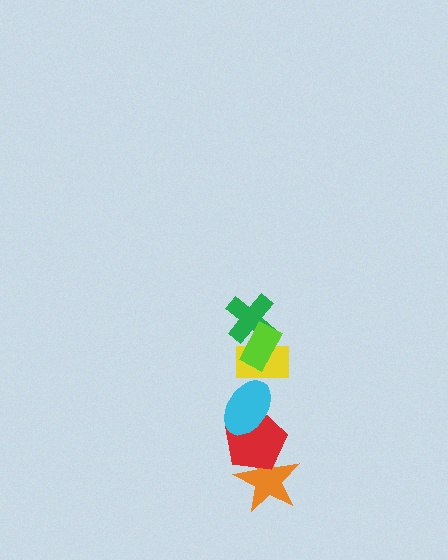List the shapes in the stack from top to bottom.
From top to bottom: the lime rectangle, the green cross, the yellow rectangle, the cyan ellipse, the red pentagon, the orange star.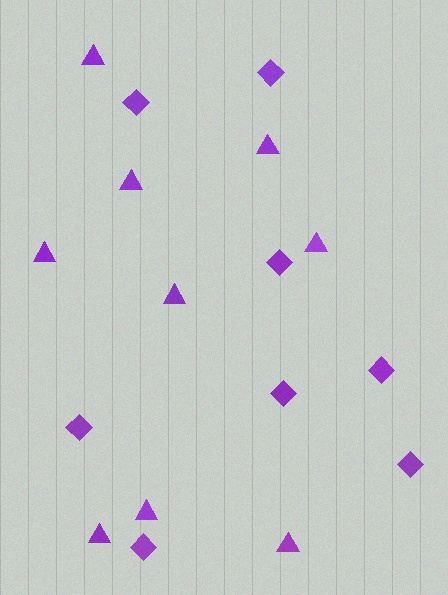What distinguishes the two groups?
There are 2 groups: one group of diamonds (8) and one group of triangles (9).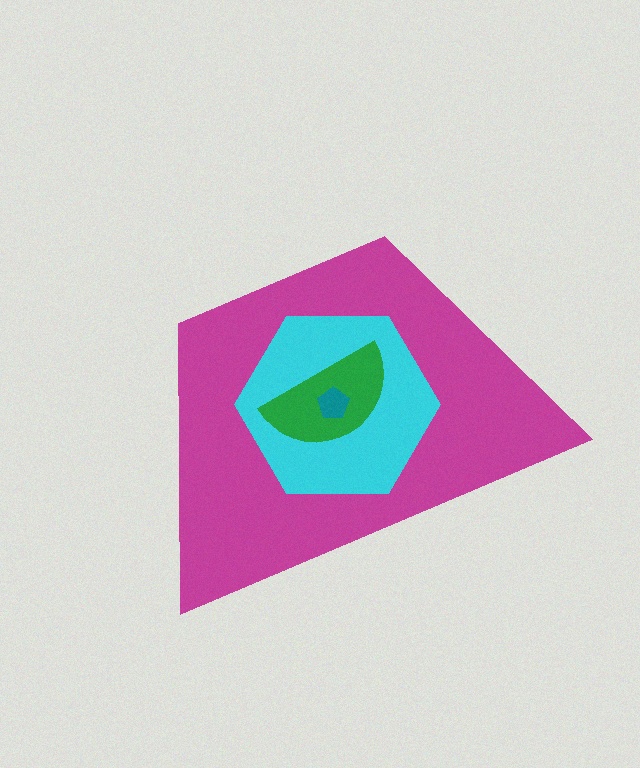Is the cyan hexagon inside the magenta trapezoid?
Yes.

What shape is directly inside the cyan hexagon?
The green semicircle.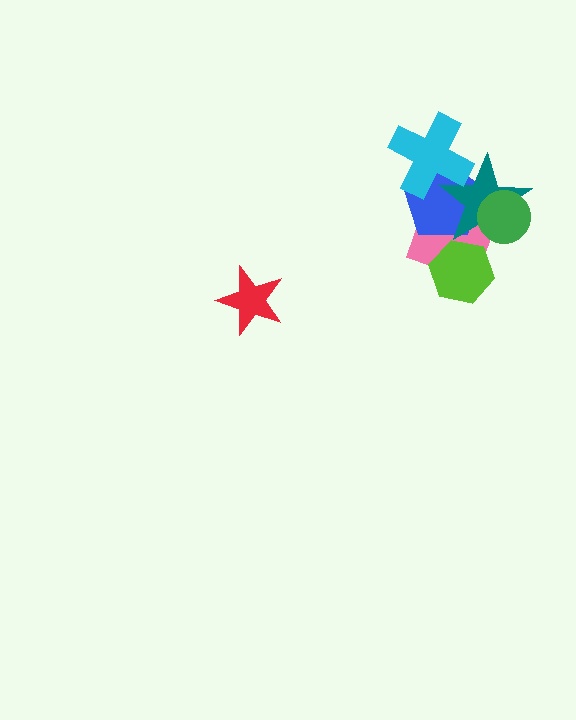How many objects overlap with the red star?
0 objects overlap with the red star.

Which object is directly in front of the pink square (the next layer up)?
The blue pentagon is directly in front of the pink square.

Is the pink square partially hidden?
Yes, it is partially covered by another shape.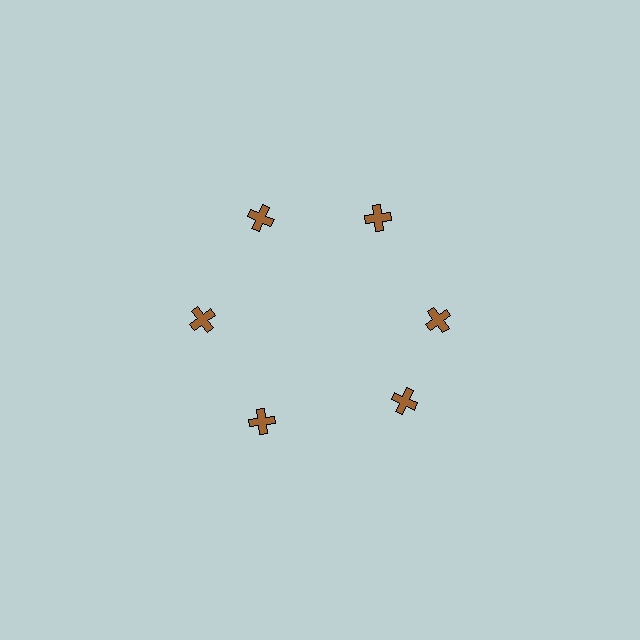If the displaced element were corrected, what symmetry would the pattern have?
It would have 6-fold rotational symmetry — the pattern would map onto itself every 60 degrees.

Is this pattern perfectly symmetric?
No. The 6 brown crosses are arranged in a ring, but one element near the 5 o'clock position is rotated out of alignment along the ring, breaking the 6-fold rotational symmetry.